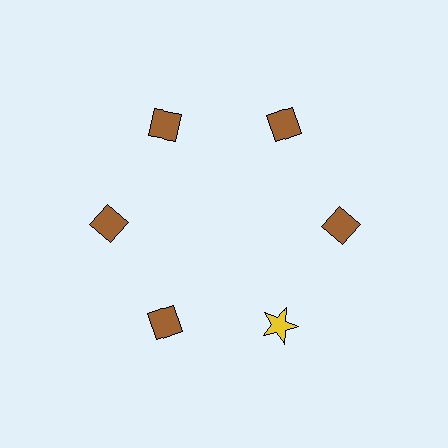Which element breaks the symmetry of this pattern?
The yellow star at roughly the 5 o'clock position breaks the symmetry. All other shapes are brown diamonds.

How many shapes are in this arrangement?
There are 6 shapes arranged in a ring pattern.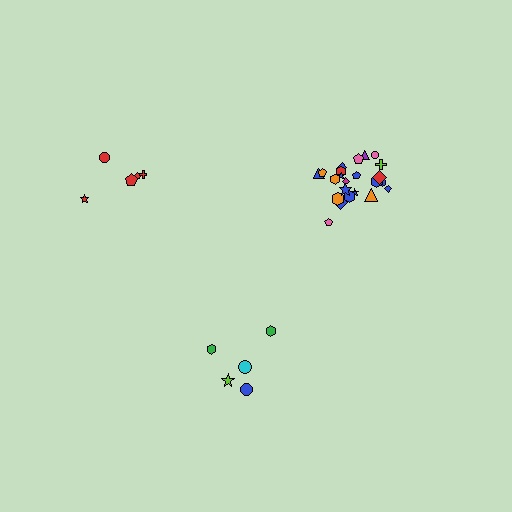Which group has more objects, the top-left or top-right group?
The top-right group.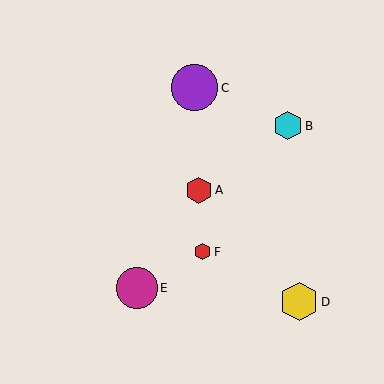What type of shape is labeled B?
Shape B is a cyan hexagon.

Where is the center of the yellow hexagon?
The center of the yellow hexagon is at (299, 302).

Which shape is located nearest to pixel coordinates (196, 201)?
The red hexagon (labeled A) at (199, 190) is nearest to that location.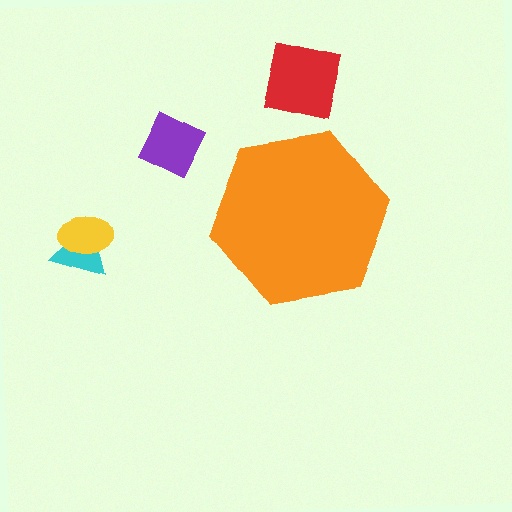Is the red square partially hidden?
No, the red square is fully visible.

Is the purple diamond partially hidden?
No, the purple diamond is fully visible.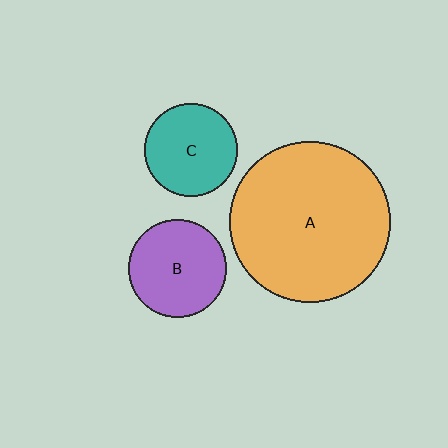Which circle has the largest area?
Circle A (orange).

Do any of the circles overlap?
No, none of the circles overlap.